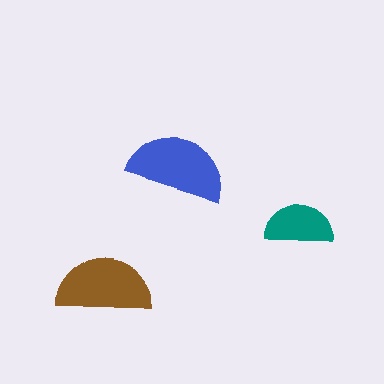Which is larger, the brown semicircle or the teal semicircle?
The brown one.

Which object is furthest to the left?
The brown semicircle is leftmost.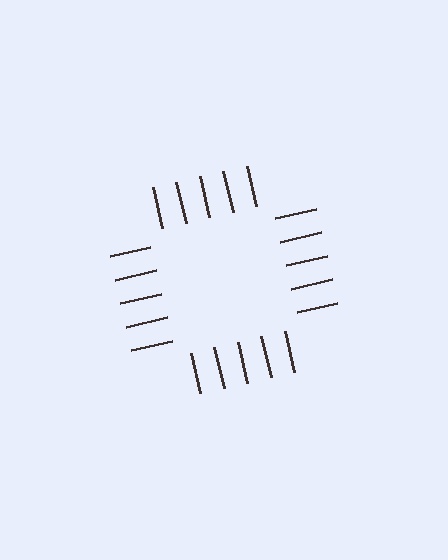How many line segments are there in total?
20 — 5 along each of the 4 edges.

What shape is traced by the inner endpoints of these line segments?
An illusory square — the line segments terminate on its edges but no continuous stroke is drawn.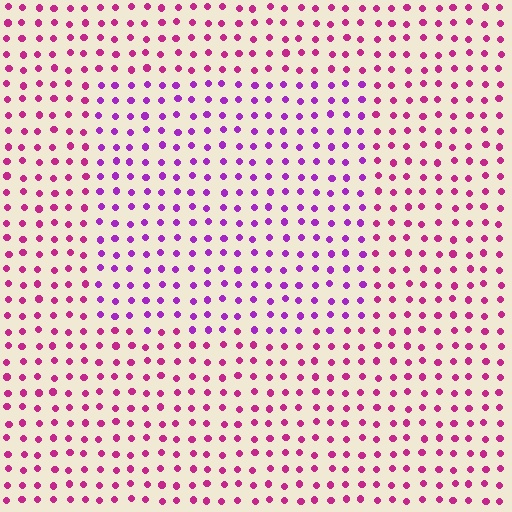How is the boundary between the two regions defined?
The boundary is defined purely by a slight shift in hue (about 33 degrees). Spacing, size, and orientation are identical on both sides.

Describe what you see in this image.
The image is filled with small magenta elements in a uniform arrangement. A rectangle-shaped region is visible where the elements are tinted to a slightly different hue, forming a subtle color boundary.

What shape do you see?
I see a rectangle.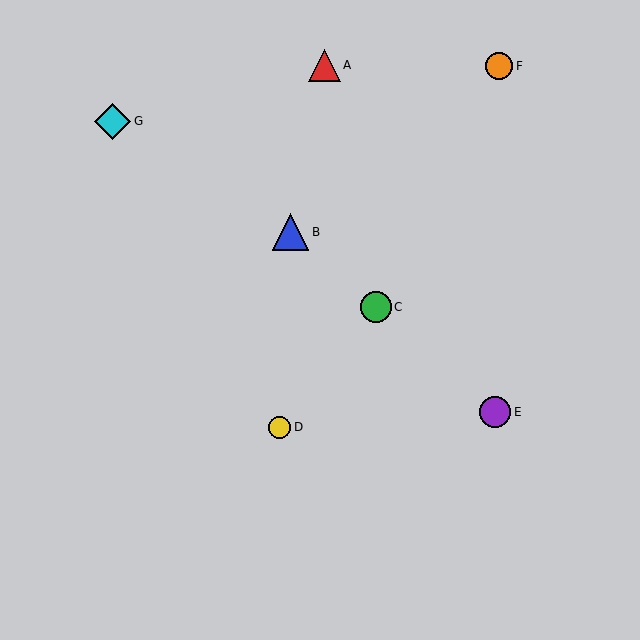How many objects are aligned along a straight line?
3 objects (B, C, E) are aligned along a straight line.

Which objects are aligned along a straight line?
Objects B, C, E are aligned along a straight line.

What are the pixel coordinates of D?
Object D is at (280, 427).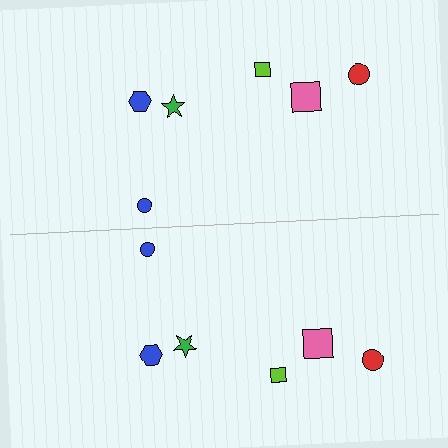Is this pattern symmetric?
Yes, this pattern has bilateral (reflection) symmetry.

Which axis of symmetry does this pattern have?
The pattern has a horizontal axis of symmetry running through the center of the image.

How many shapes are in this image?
There are 12 shapes in this image.